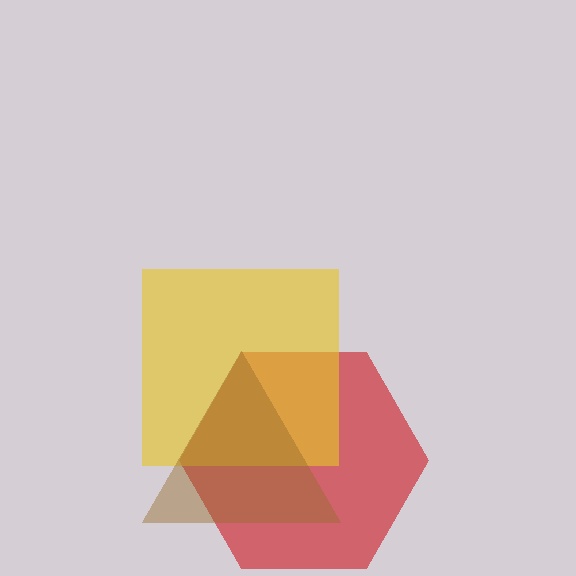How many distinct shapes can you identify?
There are 3 distinct shapes: a red hexagon, a yellow square, a brown triangle.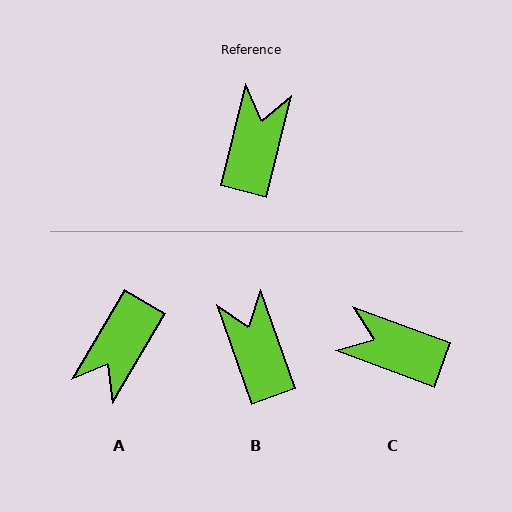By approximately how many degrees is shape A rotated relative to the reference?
Approximately 164 degrees counter-clockwise.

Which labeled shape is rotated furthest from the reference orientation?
A, about 164 degrees away.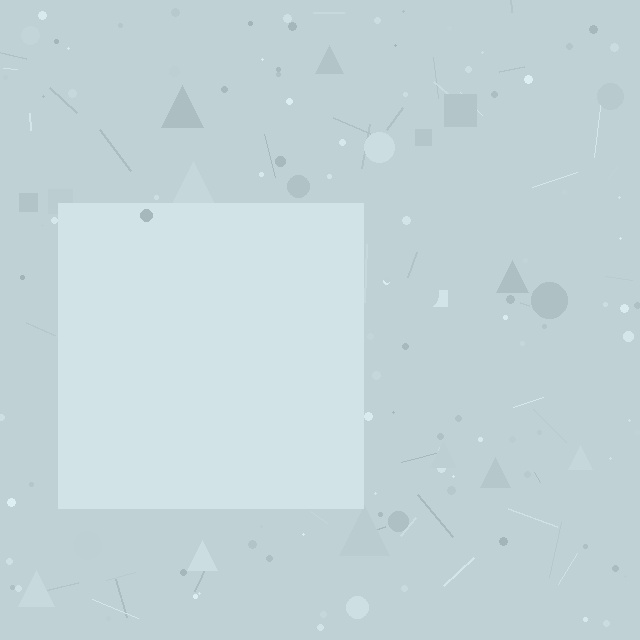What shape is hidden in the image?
A square is hidden in the image.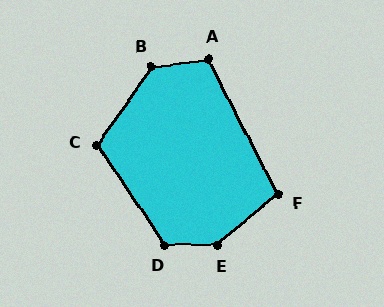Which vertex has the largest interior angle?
E, at approximately 139 degrees.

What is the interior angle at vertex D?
Approximately 125 degrees (obtuse).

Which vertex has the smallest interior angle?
F, at approximately 102 degrees.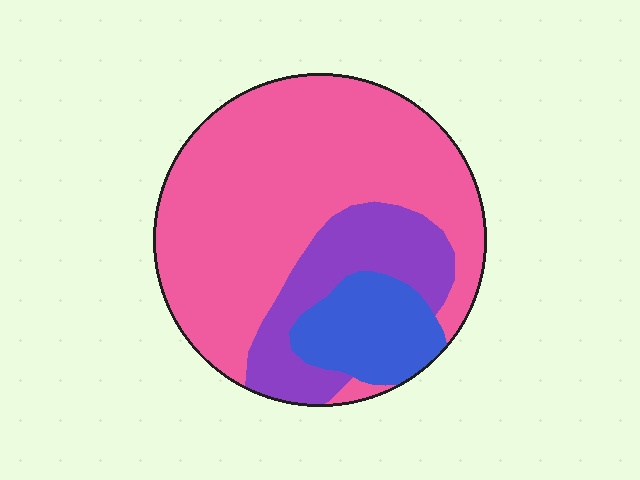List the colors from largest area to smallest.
From largest to smallest: pink, purple, blue.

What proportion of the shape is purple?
Purple covers around 20% of the shape.